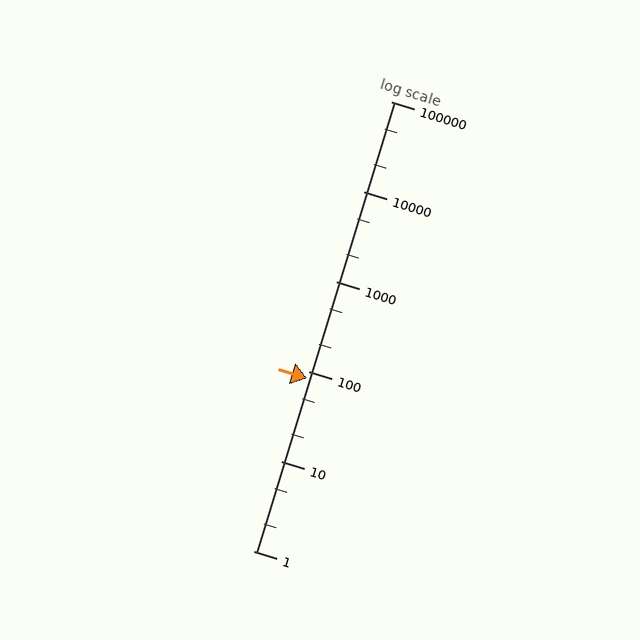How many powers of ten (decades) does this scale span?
The scale spans 5 decades, from 1 to 100000.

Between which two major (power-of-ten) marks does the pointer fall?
The pointer is between 10 and 100.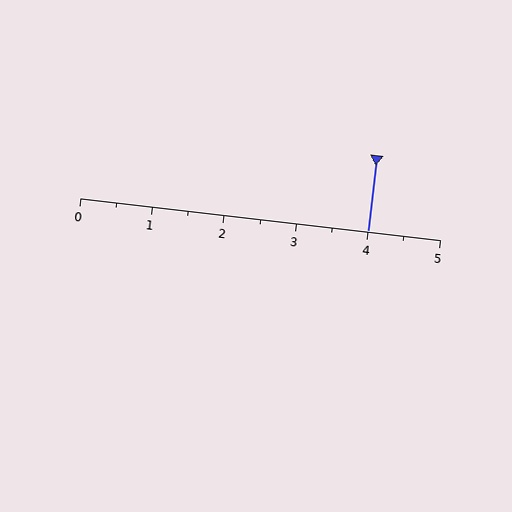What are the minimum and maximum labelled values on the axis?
The axis runs from 0 to 5.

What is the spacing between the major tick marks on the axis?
The major ticks are spaced 1 apart.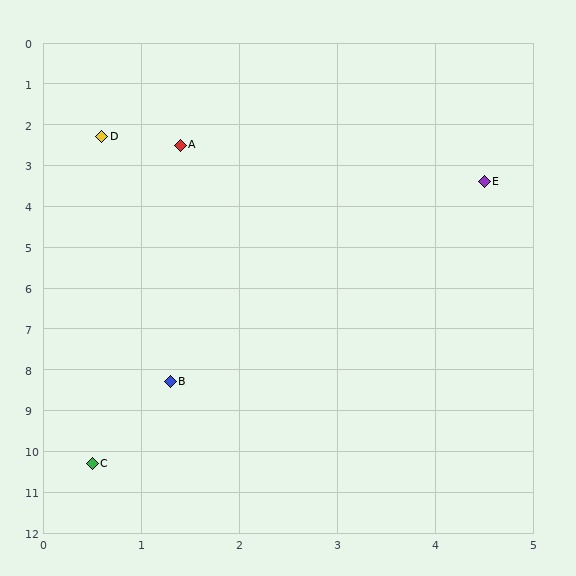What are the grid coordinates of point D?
Point D is at approximately (0.6, 2.3).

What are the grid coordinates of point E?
Point E is at approximately (4.5, 3.4).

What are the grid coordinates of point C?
Point C is at approximately (0.5, 10.3).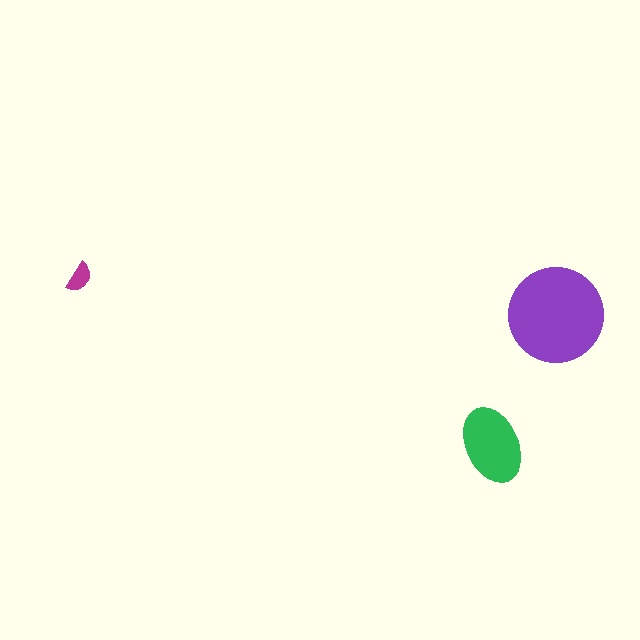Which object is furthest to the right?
The purple circle is rightmost.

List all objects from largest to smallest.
The purple circle, the green ellipse, the magenta semicircle.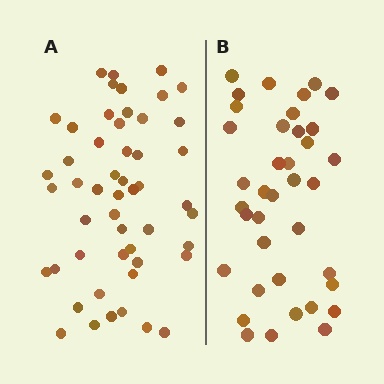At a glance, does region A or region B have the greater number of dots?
Region A (the left region) has more dots.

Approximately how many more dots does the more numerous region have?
Region A has approximately 15 more dots than region B.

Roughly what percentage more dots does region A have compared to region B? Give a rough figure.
About 35% more.